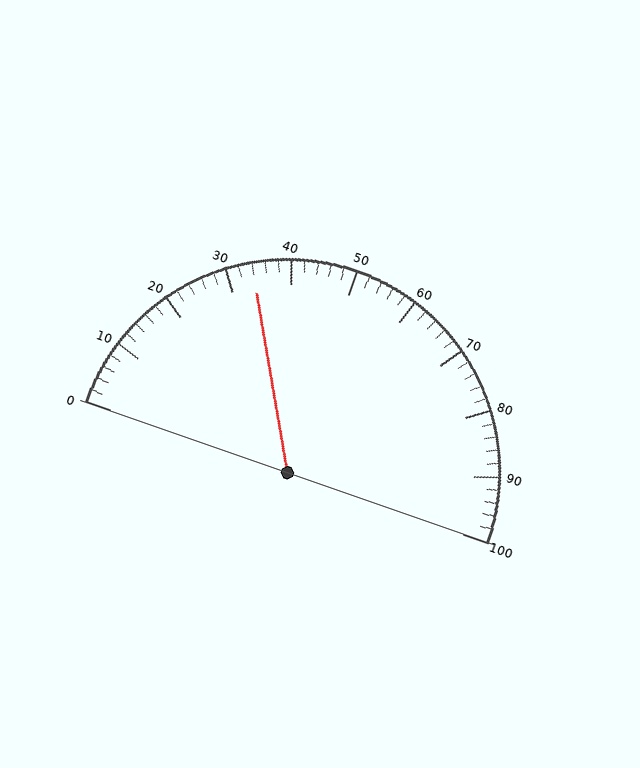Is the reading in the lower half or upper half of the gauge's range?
The reading is in the lower half of the range (0 to 100).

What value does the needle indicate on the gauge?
The needle indicates approximately 34.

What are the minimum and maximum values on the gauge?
The gauge ranges from 0 to 100.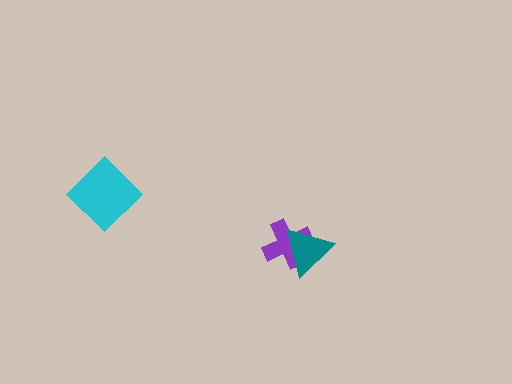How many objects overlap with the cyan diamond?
0 objects overlap with the cyan diamond.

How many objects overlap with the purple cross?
1 object overlaps with the purple cross.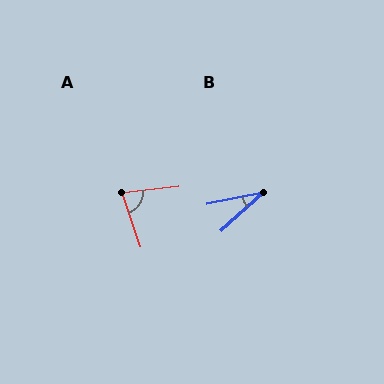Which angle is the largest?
A, at approximately 77 degrees.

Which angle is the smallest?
B, at approximately 31 degrees.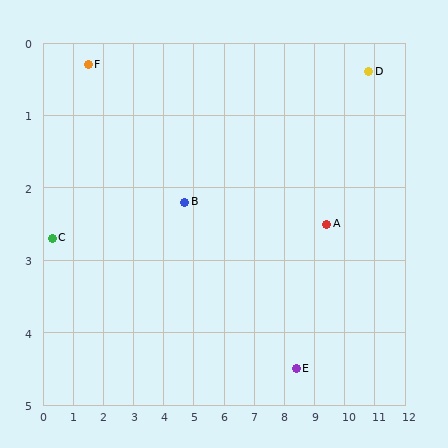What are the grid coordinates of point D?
Point D is at approximately (10.8, 0.4).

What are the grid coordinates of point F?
Point F is at approximately (1.5, 0.3).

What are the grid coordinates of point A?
Point A is at approximately (9.4, 2.5).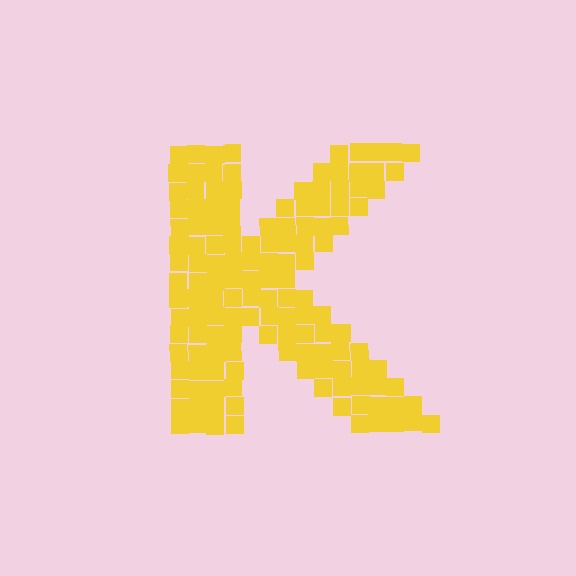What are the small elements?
The small elements are squares.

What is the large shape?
The large shape is the letter K.